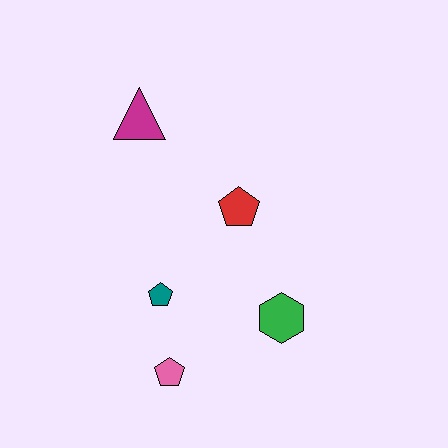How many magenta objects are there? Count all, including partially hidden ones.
There is 1 magenta object.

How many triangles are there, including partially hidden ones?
There is 1 triangle.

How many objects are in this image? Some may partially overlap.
There are 5 objects.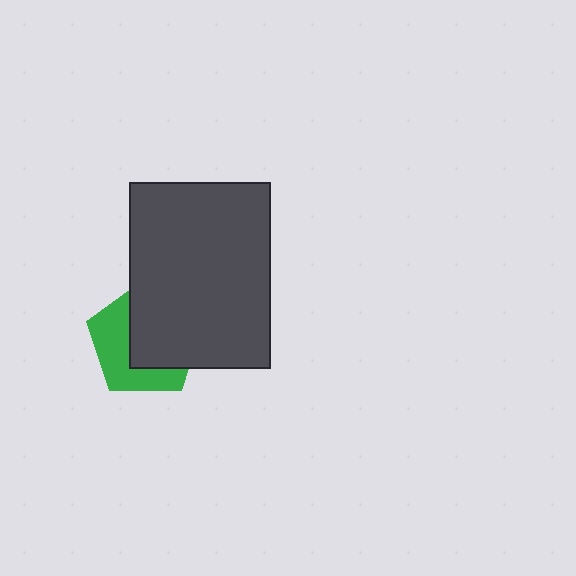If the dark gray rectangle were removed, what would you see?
You would see the complete green pentagon.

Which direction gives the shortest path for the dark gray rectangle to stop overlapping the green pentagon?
Moving right gives the shortest separation.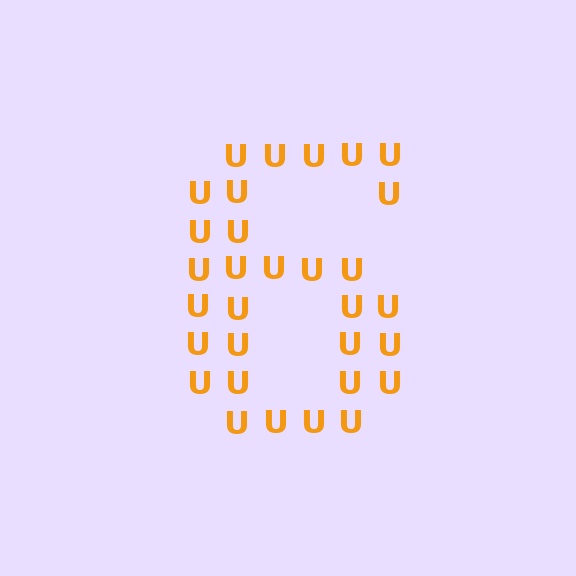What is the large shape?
The large shape is the digit 6.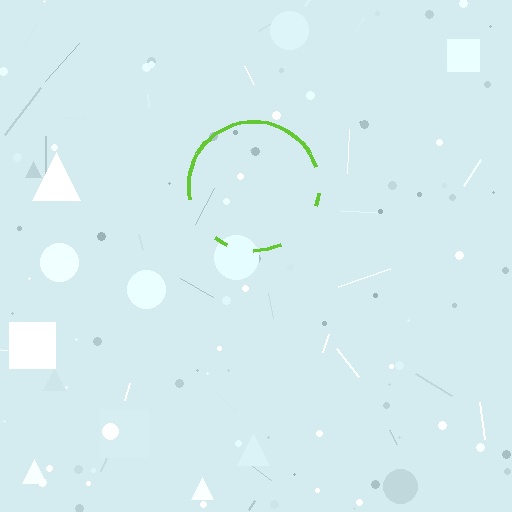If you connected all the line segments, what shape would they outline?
They would outline a circle.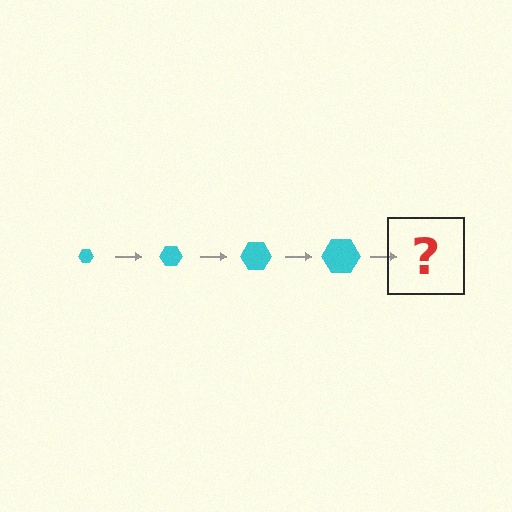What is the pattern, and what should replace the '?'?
The pattern is that the hexagon gets progressively larger each step. The '?' should be a cyan hexagon, larger than the previous one.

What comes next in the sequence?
The next element should be a cyan hexagon, larger than the previous one.